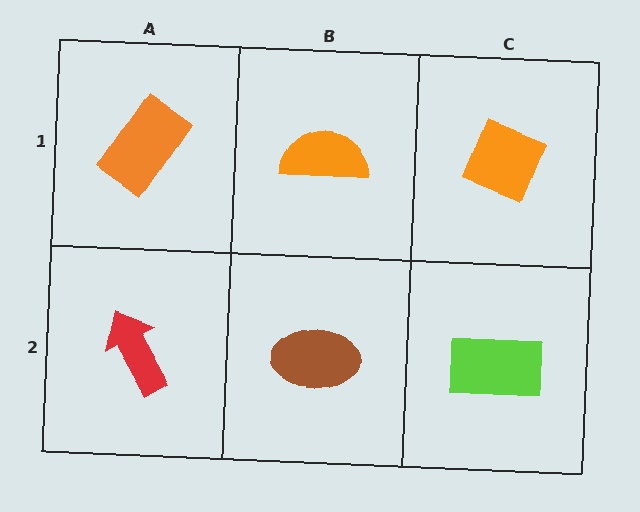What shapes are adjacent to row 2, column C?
An orange diamond (row 1, column C), a brown ellipse (row 2, column B).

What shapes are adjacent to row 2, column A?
An orange rectangle (row 1, column A), a brown ellipse (row 2, column B).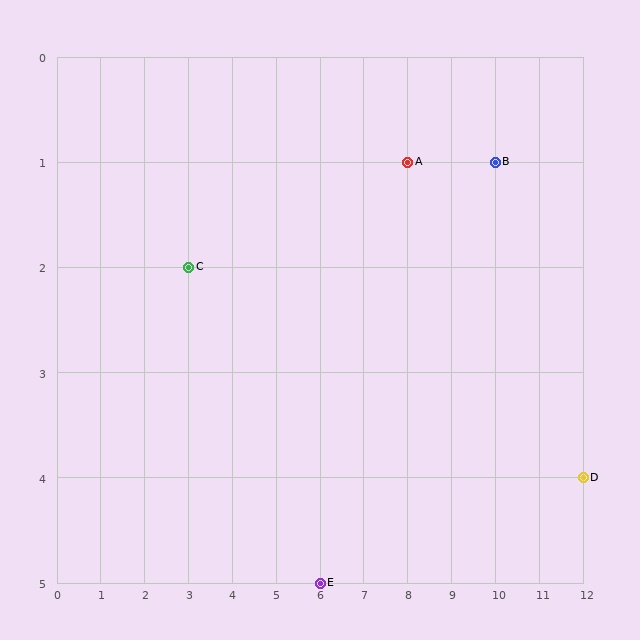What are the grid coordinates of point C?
Point C is at grid coordinates (3, 2).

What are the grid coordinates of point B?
Point B is at grid coordinates (10, 1).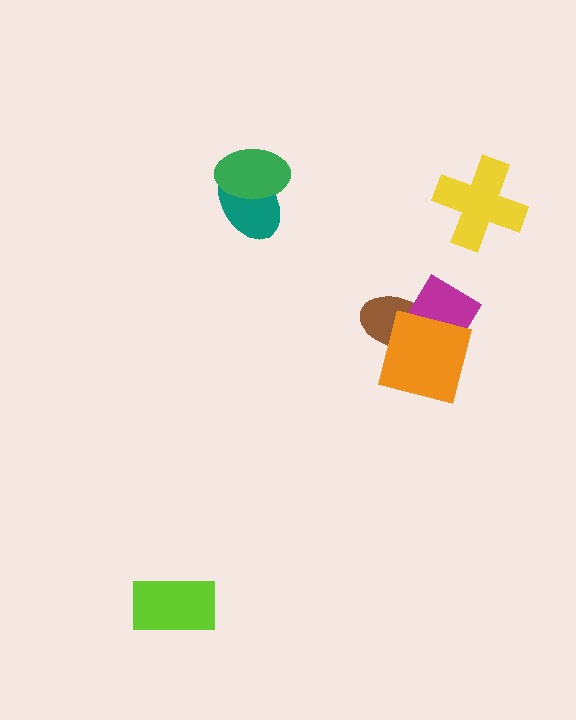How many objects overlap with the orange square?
2 objects overlap with the orange square.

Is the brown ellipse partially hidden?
Yes, it is partially covered by another shape.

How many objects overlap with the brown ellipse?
2 objects overlap with the brown ellipse.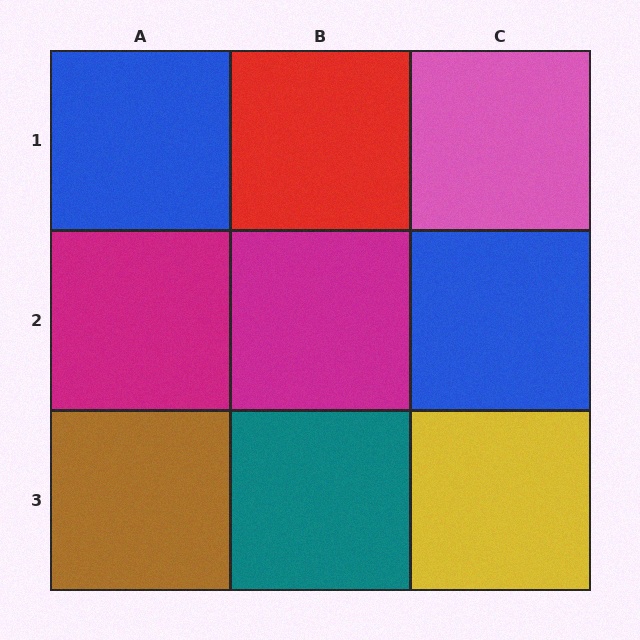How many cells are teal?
1 cell is teal.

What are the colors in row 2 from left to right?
Magenta, magenta, blue.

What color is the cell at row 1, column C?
Pink.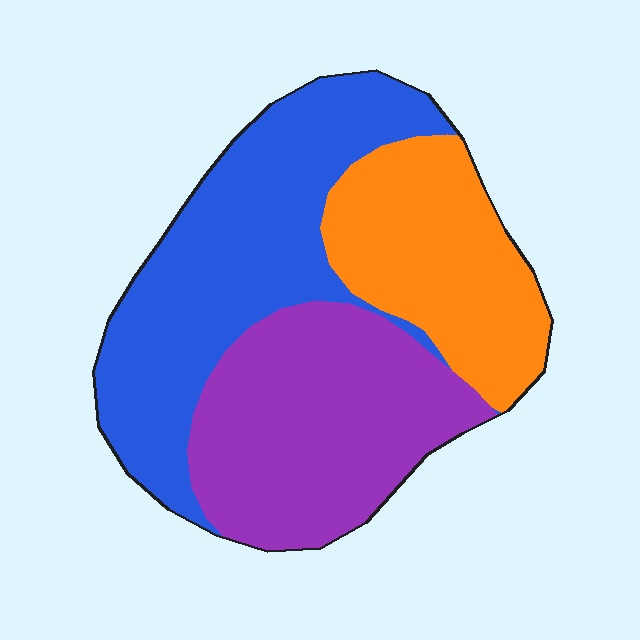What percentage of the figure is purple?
Purple takes up about one third (1/3) of the figure.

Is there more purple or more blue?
Blue.